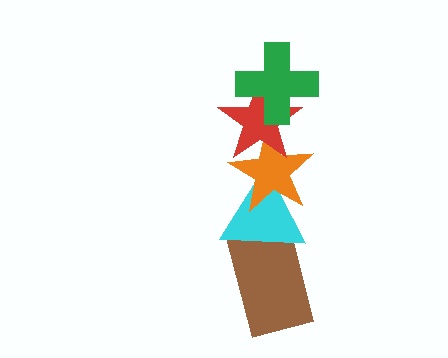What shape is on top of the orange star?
The red star is on top of the orange star.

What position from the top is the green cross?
The green cross is 1st from the top.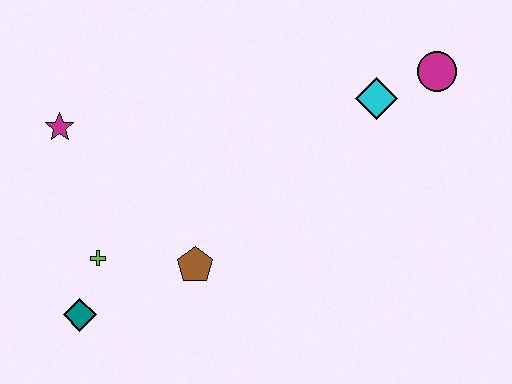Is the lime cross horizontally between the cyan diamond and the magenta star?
Yes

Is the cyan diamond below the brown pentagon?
No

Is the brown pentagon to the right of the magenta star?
Yes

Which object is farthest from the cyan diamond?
The teal diamond is farthest from the cyan diamond.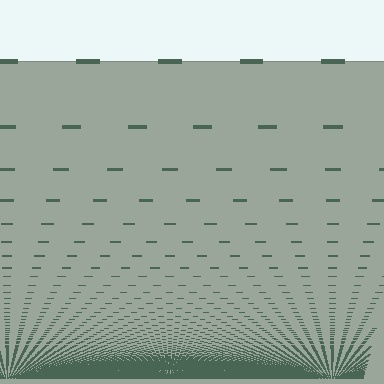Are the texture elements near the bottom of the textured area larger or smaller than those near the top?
Smaller. The gradient is inverted — elements near the bottom are smaller and denser.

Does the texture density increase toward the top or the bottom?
Density increases toward the bottom.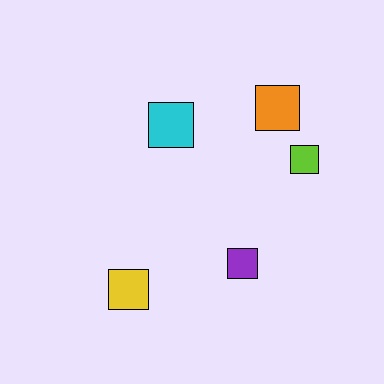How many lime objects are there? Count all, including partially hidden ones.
There is 1 lime object.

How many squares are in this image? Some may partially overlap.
There are 5 squares.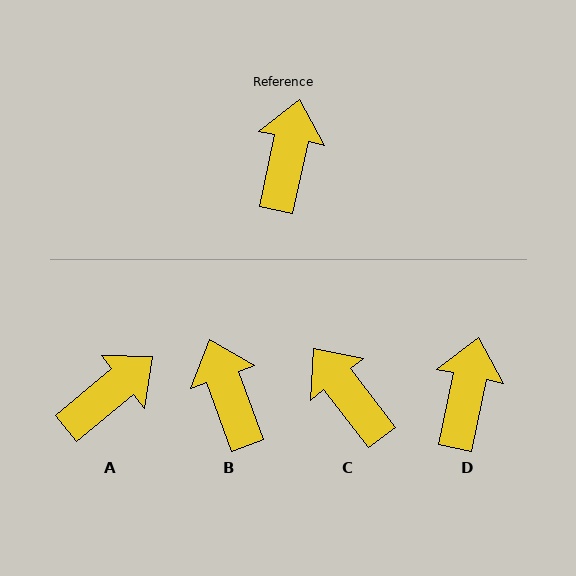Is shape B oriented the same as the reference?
No, it is off by about 32 degrees.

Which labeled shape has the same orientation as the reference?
D.